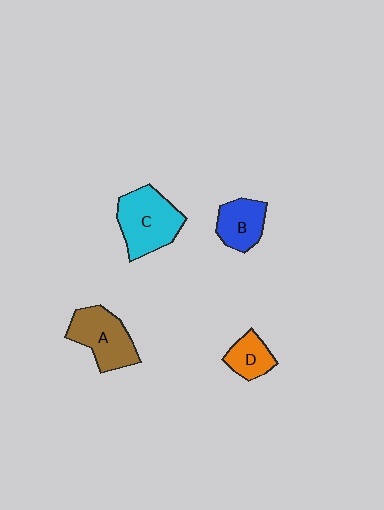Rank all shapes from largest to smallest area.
From largest to smallest: C (cyan), A (brown), B (blue), D (orange).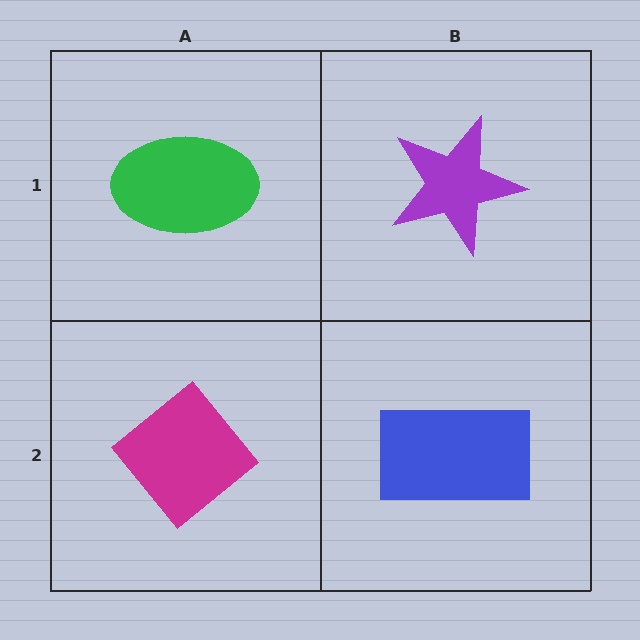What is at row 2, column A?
A magenta diamond.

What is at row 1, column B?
A purple star.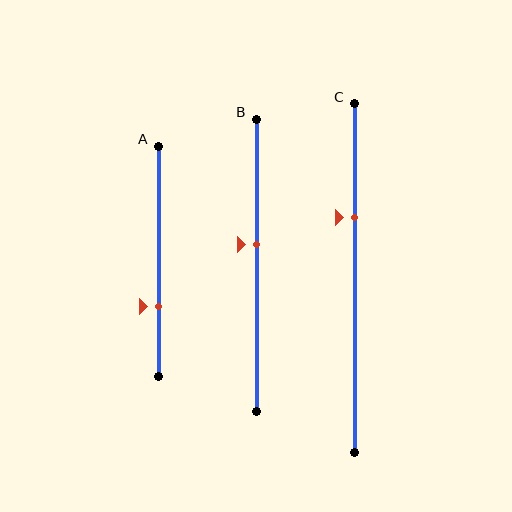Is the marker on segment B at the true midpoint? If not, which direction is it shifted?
No, the marker on segment B is shifted upward by about 7% of the segment length.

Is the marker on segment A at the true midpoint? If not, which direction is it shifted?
No, the marker on segment A is shifted downward by about 20% of the segment length.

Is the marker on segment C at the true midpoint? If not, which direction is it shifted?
No, the marker on segment C is shifted upward by about 17% of the segment length.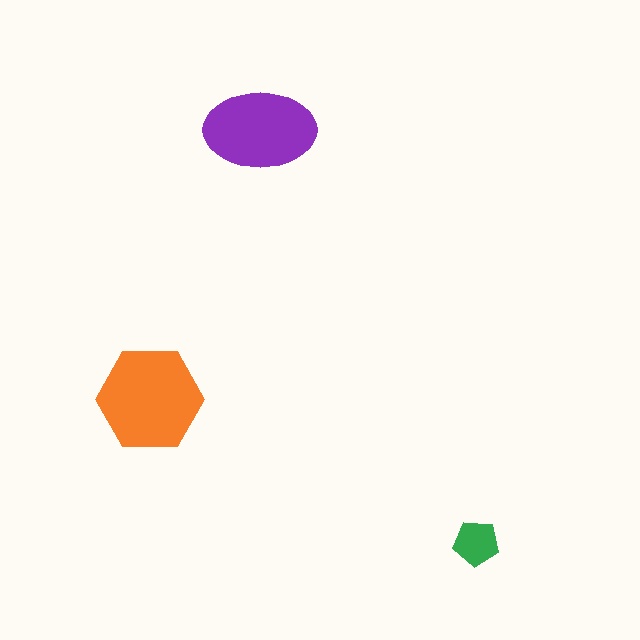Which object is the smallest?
The green pentagon.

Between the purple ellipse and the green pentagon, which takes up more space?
The purple ellipse.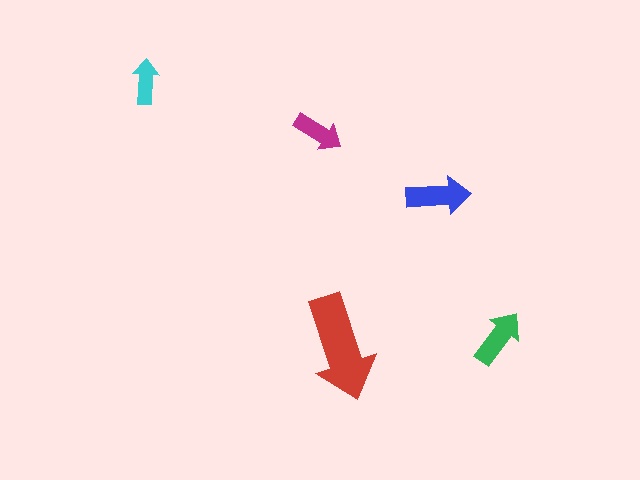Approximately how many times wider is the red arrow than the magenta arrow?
About 2 times wider.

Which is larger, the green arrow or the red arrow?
The red one.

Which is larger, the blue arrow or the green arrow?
The blue one.